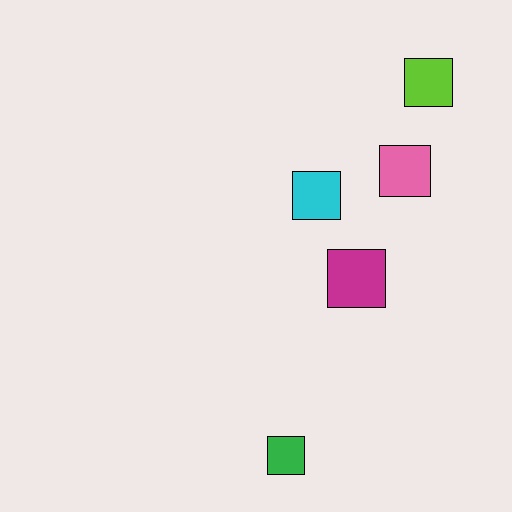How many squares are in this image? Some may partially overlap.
There are 5 squares.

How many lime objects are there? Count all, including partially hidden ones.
There is 1 lime object.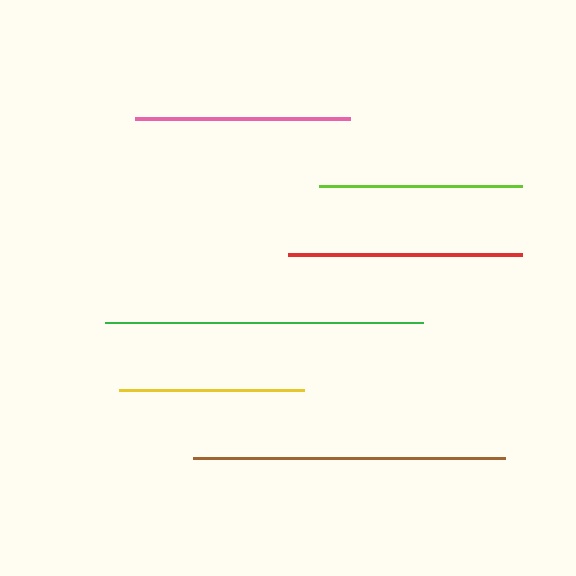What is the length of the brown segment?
The brown segment is approximately 311 pixels long.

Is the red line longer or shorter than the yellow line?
The red line is longer than the yellow line.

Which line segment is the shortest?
The yellow line is the shortest at approximately 185 pixels.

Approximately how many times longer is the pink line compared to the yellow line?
The pink line is approximately 1.2 times the length of the yellow line.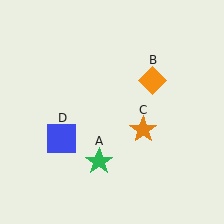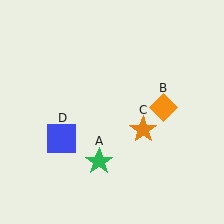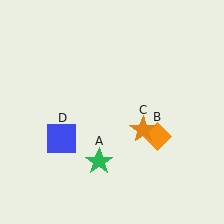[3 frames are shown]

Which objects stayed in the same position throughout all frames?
Green star (object A) and orange star (object C) and blue square (object D) remained stationary.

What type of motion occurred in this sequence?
The orange diamond (object B) rotated clockwise around the center of the scene.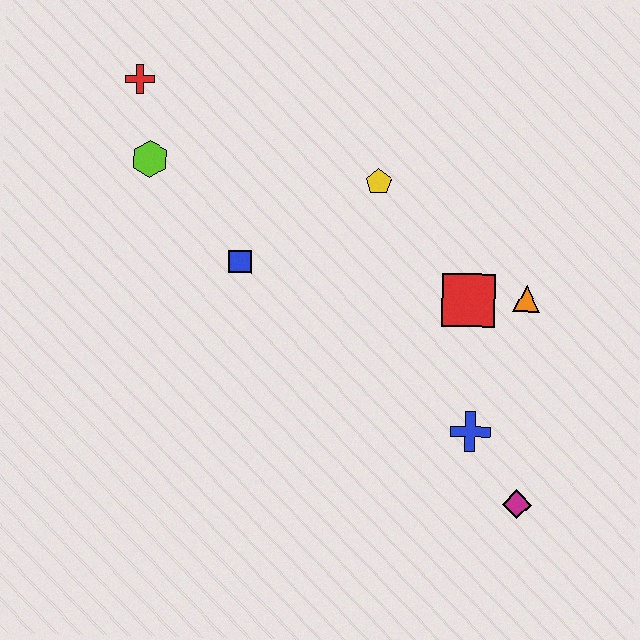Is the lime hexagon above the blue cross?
Yes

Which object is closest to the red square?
The orange triangle is closest to the red square.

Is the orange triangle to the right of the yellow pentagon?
Yes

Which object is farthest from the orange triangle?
The red cross is farthest from the orange triangle.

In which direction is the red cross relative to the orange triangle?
The red cross is to the left of the orange triangle.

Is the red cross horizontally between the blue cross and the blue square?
No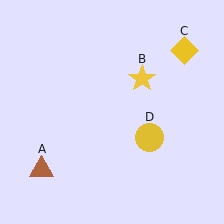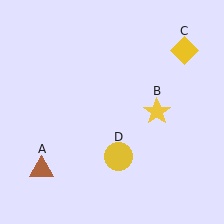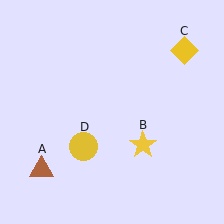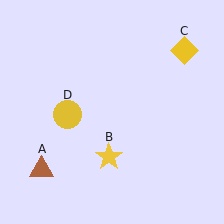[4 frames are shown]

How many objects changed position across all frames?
2 objects changed position: yellow star (object B), yellow circle (object D).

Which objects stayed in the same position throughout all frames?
Brown triangle (object A) and yellow diamond (object C) remained stationary.